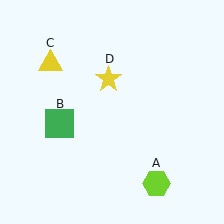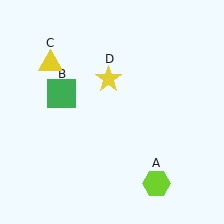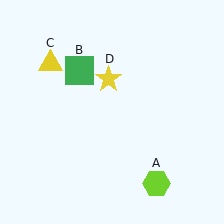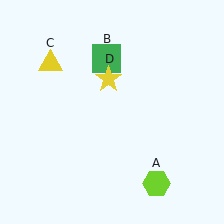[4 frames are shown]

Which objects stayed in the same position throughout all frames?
Lime hexagon (object A) and yellow triangle (object C) and yellow star (object D) remained stationary.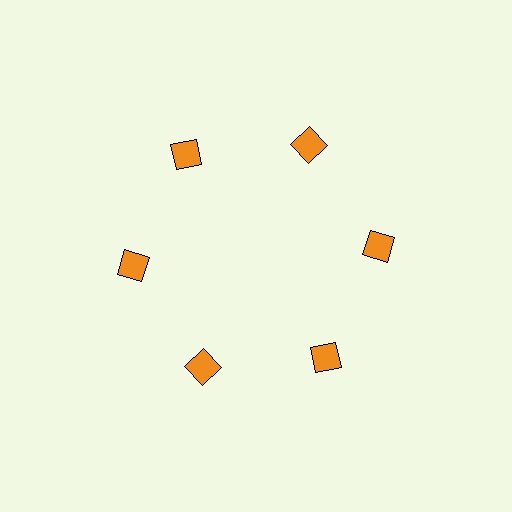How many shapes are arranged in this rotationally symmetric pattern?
There are 6 shapes, arranged in 6 groups of 1.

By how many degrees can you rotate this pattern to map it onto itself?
The pattern maps onto itself every 60 degrees of rotation.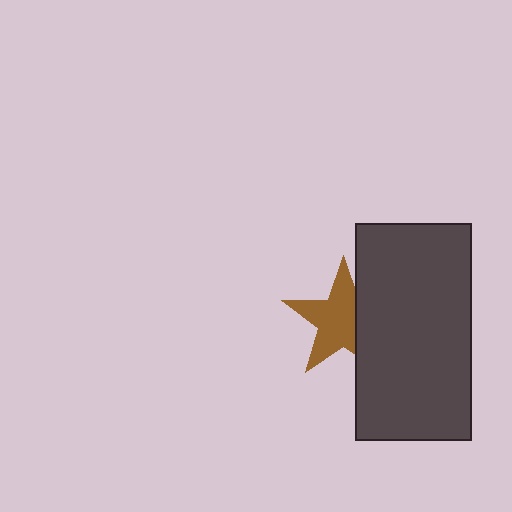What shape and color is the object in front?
The object in front is a dark gray rectangle.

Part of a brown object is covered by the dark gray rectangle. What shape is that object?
It is a star.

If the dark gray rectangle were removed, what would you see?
You would see the complete brown star.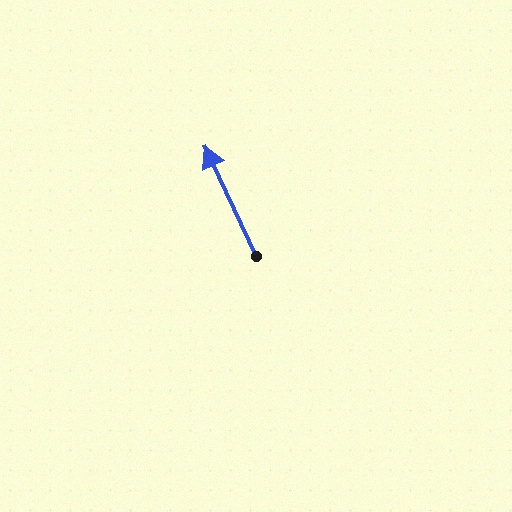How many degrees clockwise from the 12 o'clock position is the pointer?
Approximately 335 degrees.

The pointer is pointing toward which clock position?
Roughly 11 o'clock.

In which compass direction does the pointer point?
Northwest.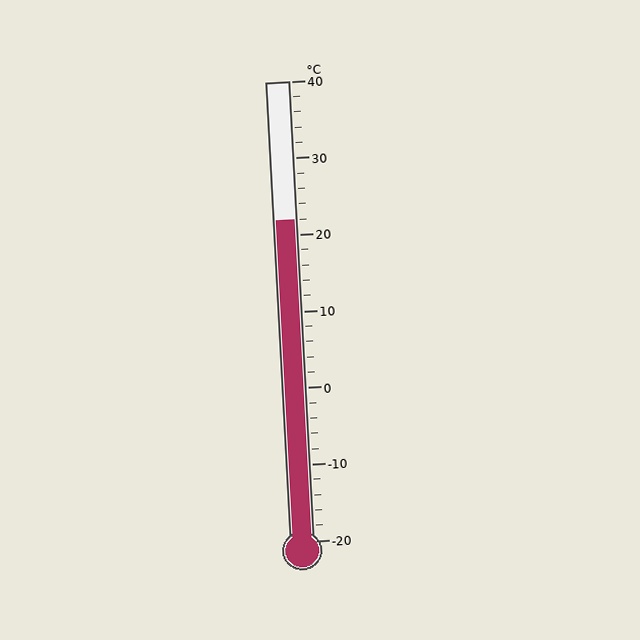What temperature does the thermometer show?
The thermometer shows approximately 22°C.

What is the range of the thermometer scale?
The thermometer scale ranges from -20°C to 40°C.